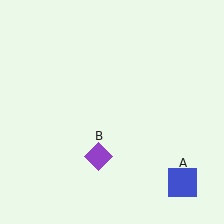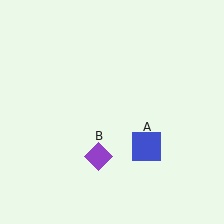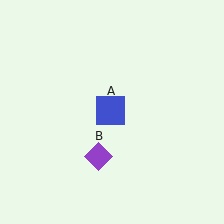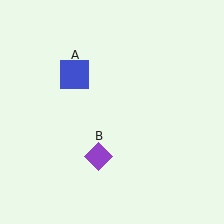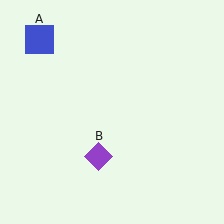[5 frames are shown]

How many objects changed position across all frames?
1 object changed position: blue square (object A).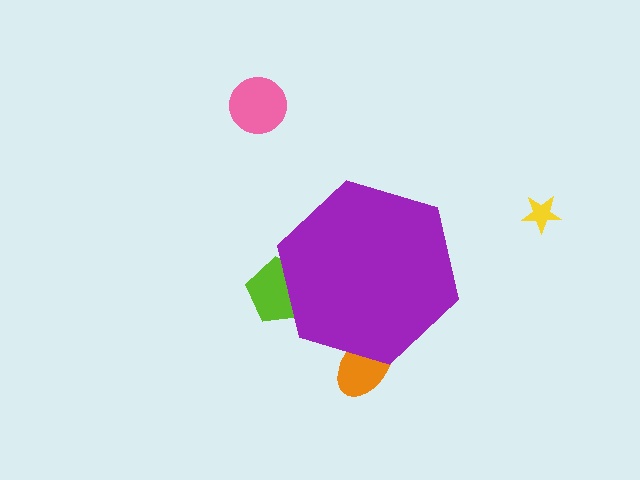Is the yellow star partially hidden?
No, the yellow star is fully visible.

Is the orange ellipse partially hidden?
Yes, the orange ellipse is partially hidden behind the purple hexagon.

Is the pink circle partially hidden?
No, the pink circle is fully visible.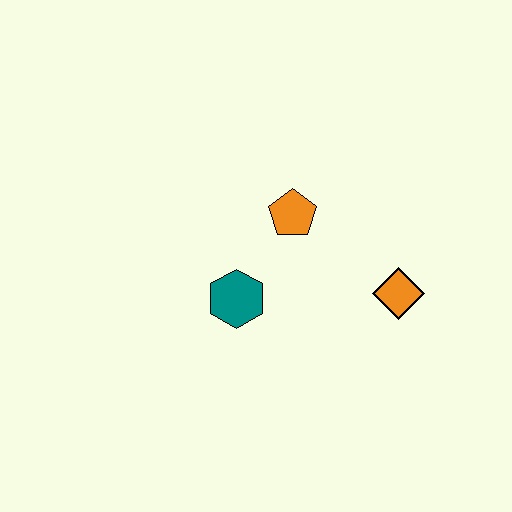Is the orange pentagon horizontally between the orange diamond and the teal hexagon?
Yes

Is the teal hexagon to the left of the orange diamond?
Yes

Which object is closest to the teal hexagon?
The orange pentagon is closest to the teal hexagon.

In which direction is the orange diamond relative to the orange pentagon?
The orange diamond is to the right of the orange pentagon.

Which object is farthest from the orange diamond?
The teal hexagon is farthest from the orange diamond.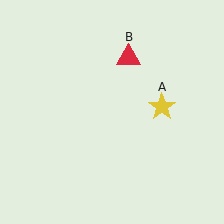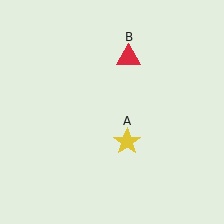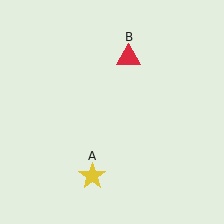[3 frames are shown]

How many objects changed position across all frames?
1 object changed position: yellow star (object A).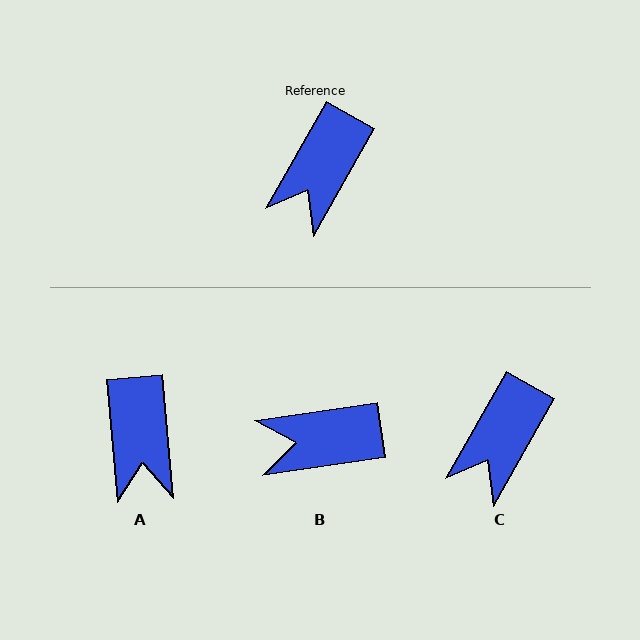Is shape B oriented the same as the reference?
No, it is off by about 52 degrees.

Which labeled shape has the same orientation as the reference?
C.